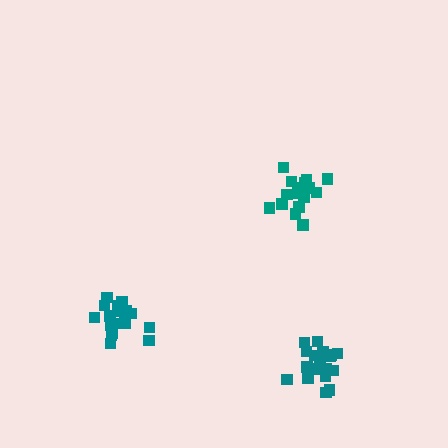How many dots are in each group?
Group 1: 17 dots, Group 2: 18 dots, Group 3: 18 dots (53 total).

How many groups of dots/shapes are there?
There are 3 groups.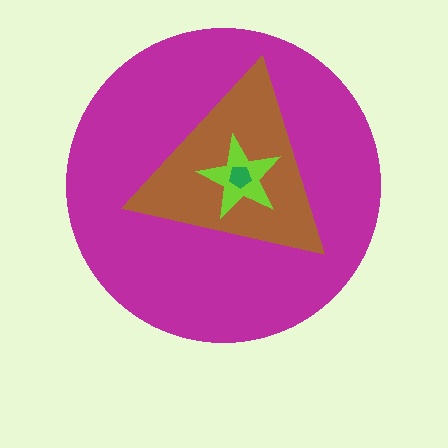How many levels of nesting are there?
4.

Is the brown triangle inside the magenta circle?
Yes.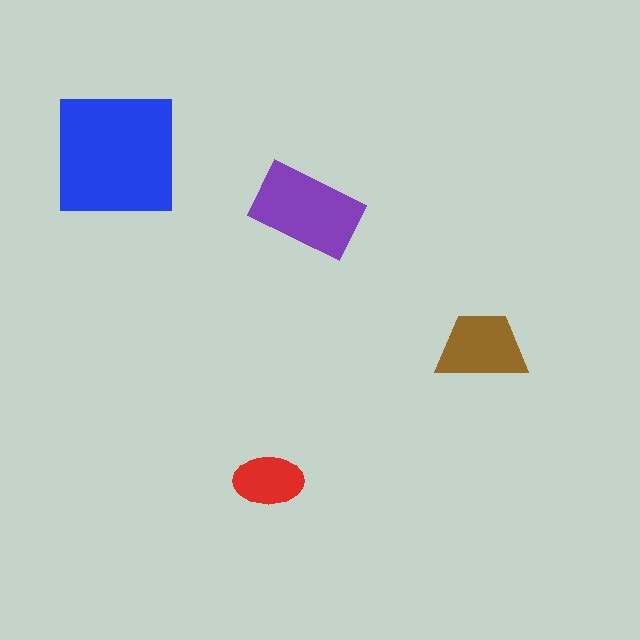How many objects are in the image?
There are 4 objects in the image.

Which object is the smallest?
The red ellipse.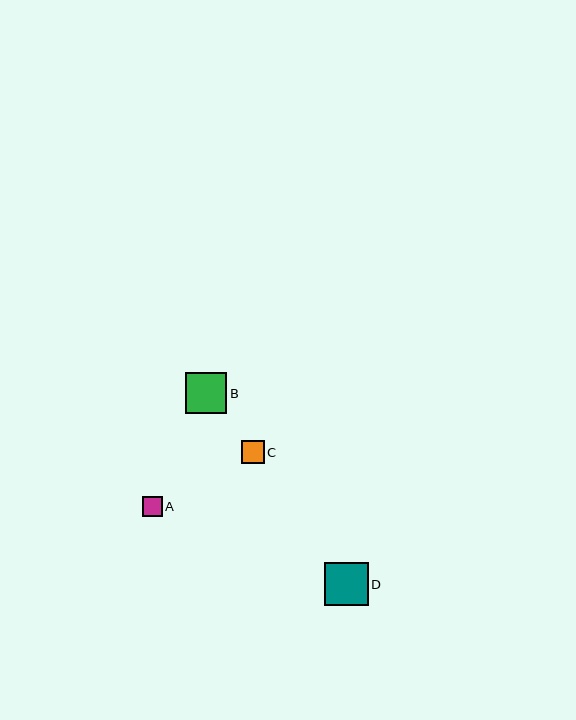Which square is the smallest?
Square A is the smallest with a size of approximately 20 pixels.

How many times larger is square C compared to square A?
Square C is approximately 1.1 times the size of square A.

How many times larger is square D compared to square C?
Square D is approximately 1.9 times the size of square C.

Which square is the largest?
Square D is the largest with a size of approximately 43 pixels.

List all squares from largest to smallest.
From largest to smallest: D, B, C, A.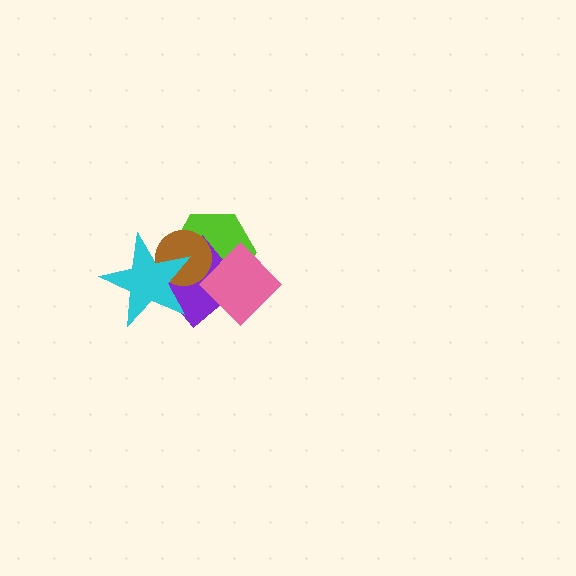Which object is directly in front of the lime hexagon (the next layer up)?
The purple diamond is directly in front of the lime hexagon.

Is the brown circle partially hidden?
Yes, it is partially covered by another shape.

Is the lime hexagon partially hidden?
Yes, it is partially covered by another shape.